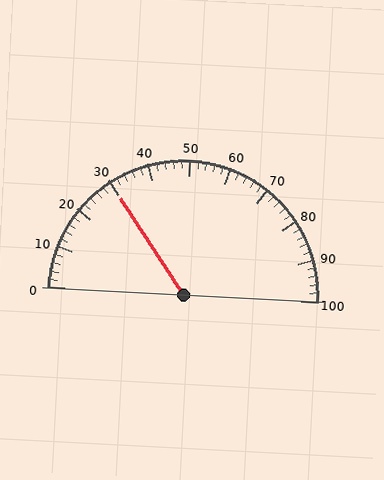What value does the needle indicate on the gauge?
The needle indicates approximately 30.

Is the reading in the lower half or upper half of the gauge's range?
The reading is in the lower half of the range (0 to 100).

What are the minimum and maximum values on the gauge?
The gauge ranges from 0 to 100.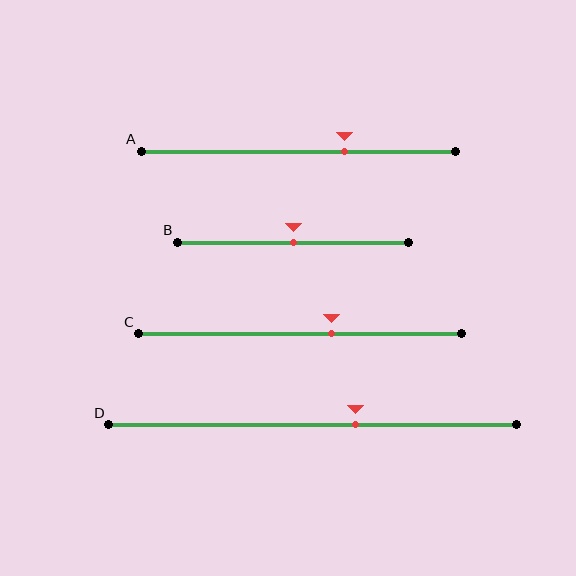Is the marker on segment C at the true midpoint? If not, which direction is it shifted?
No, the marker on segment C is shifted to the right by about 10% of the segment length.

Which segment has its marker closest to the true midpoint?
Segment B has its marker closest to the true midpoint.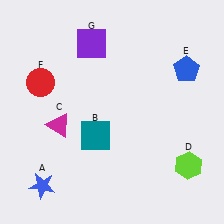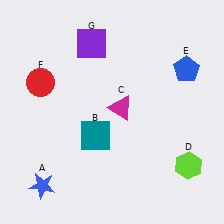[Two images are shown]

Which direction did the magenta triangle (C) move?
The magenta triangle (C) moved right.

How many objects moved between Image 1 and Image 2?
1 object moved between the two images.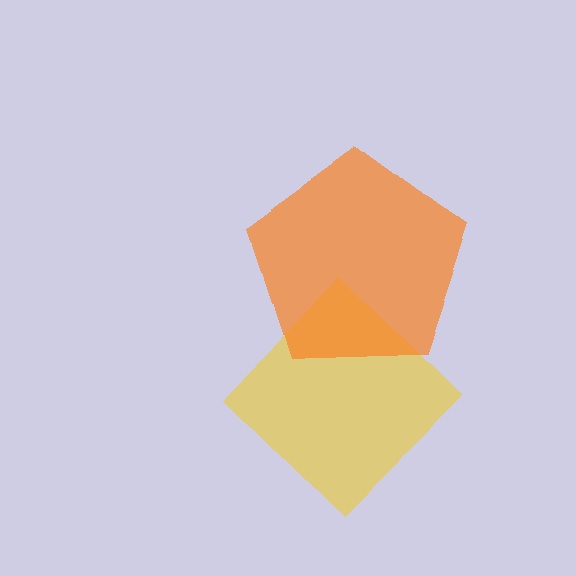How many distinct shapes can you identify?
There are 2 distinct shapes: a yellow diamond, an orange pentagon.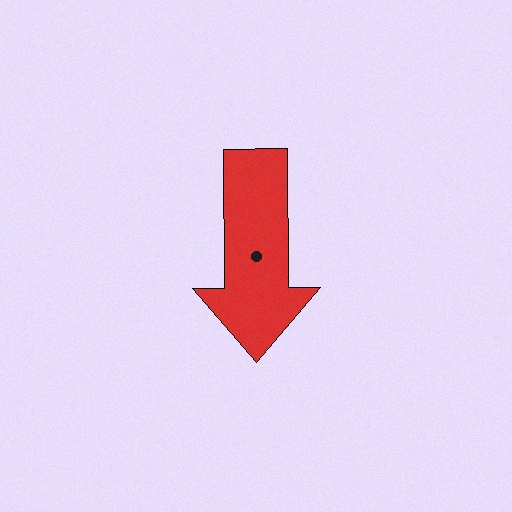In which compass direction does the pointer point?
South.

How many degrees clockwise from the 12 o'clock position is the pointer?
Approximately 180 degrees.